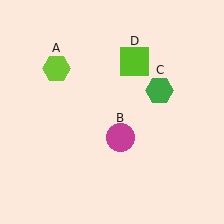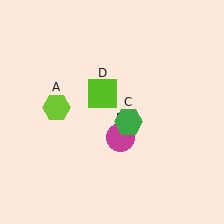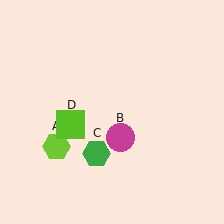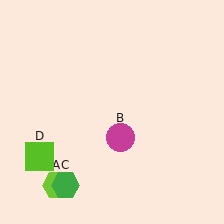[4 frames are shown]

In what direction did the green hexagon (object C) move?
The green hexagon (object C) moved down and to the left.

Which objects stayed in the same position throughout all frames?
Magenta circle (object B) remained stationary.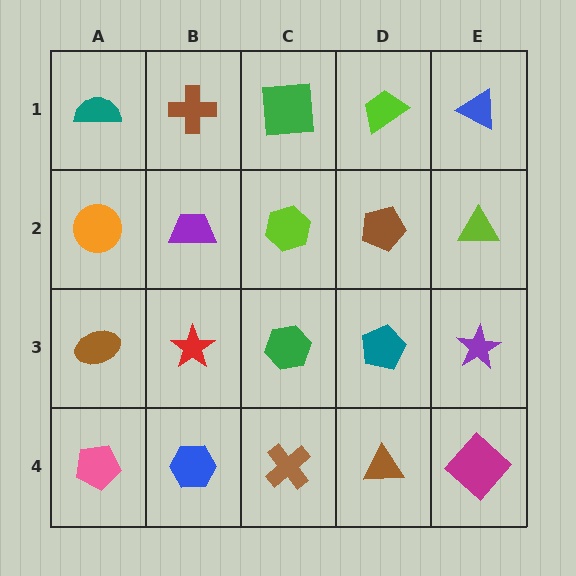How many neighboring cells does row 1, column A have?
2.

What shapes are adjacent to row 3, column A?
An orange circle (row 2, column A), a pink pentagon (row 4, column A), a red star (row 3, column B).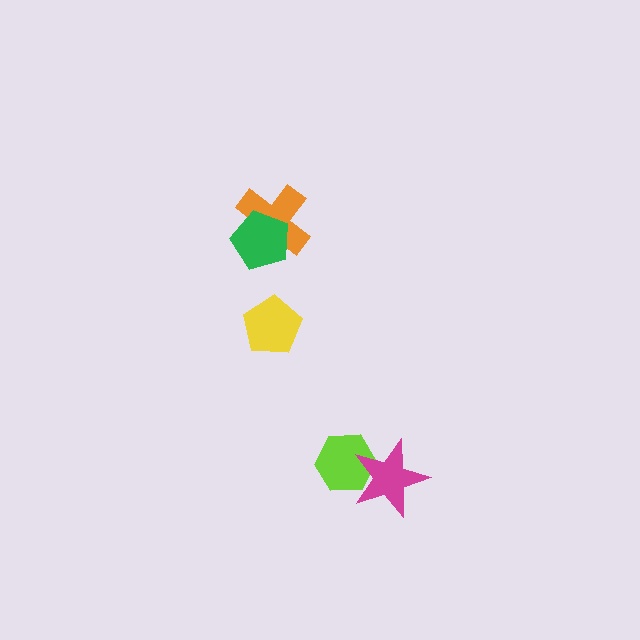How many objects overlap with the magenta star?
1 object overlaps with the magenta star.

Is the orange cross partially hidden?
Yes, it is partially covered by another shape.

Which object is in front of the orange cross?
The green pentagon is in front of the orange cross.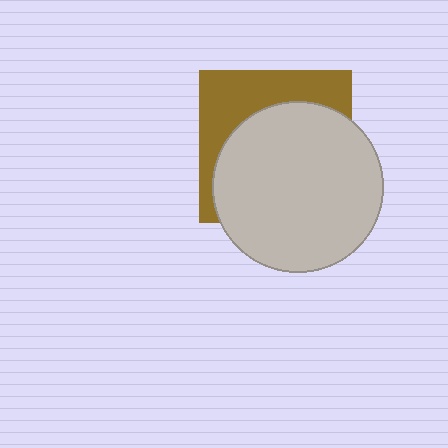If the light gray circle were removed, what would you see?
You would see the complete brown square.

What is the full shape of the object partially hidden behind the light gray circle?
The partially hidden object is a brown square.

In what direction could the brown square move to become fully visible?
The brown square could move up. That would shift it out from behind the light gray circle entirely.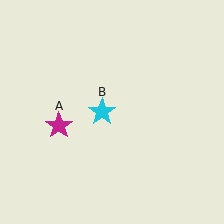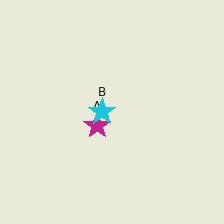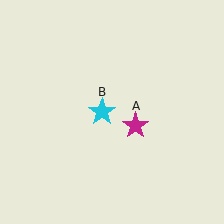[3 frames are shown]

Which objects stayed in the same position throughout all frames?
Cyan star (object B) remained stationary.